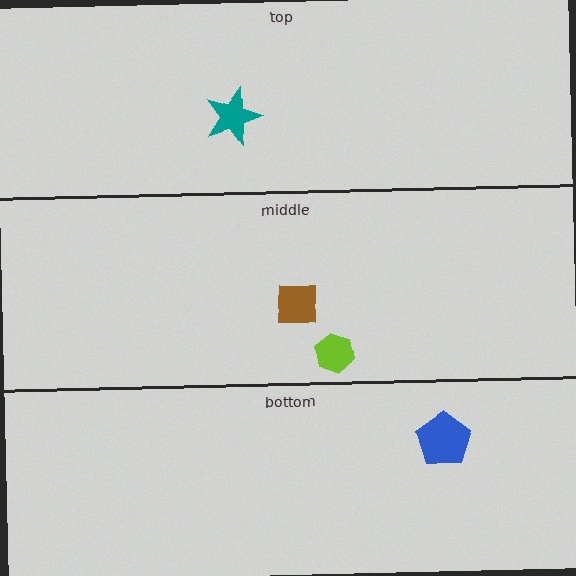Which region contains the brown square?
The middle region.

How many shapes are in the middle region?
2.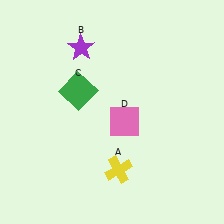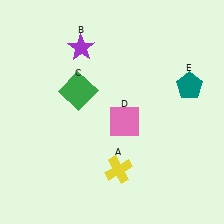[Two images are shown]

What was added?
A teal pentagon (E) was added in Image 2.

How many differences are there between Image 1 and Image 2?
There is 1 difference between the two images.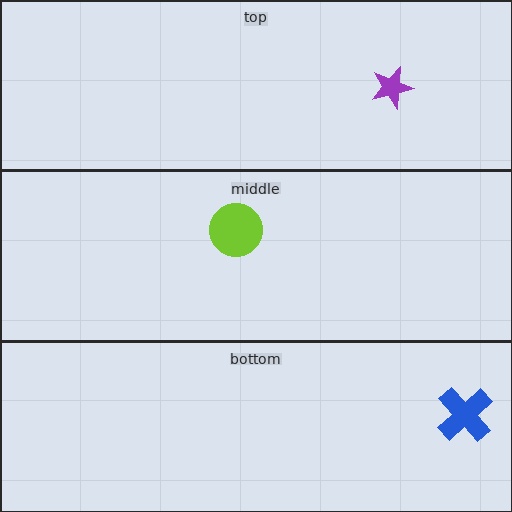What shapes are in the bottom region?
The blue cross.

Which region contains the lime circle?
The middle region.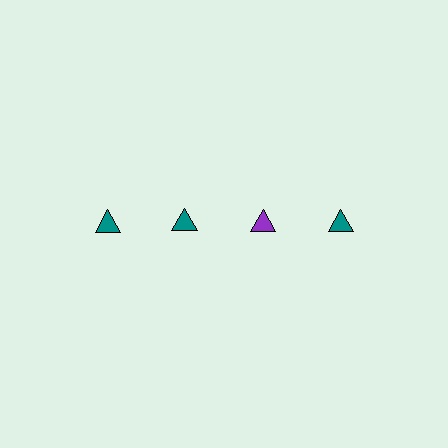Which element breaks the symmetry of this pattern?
The purple triangle in the top row, center column breaks the symmetry. All other shapes are teal triangles.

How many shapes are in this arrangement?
There are 4 shapes arranged in a grid pattern.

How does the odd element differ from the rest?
It has a different color: purple instead of teal.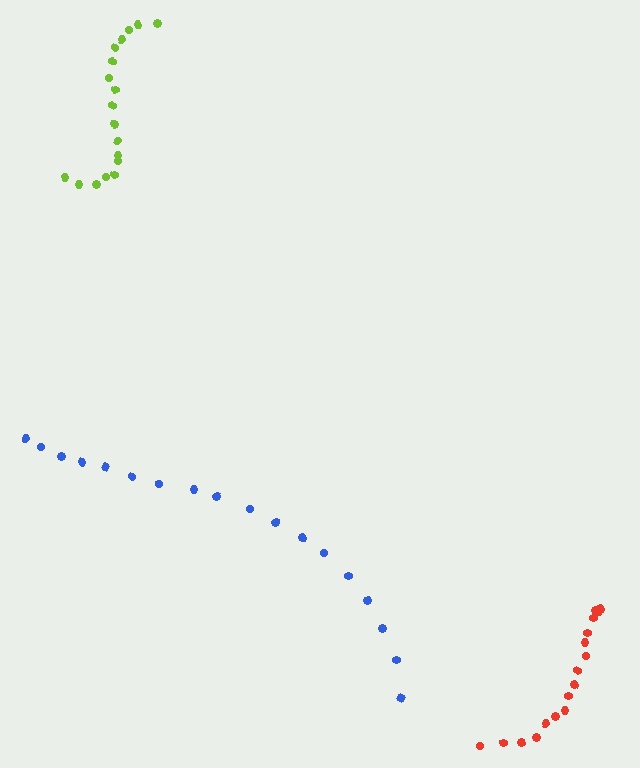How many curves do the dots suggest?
There are 3 distinct paths.